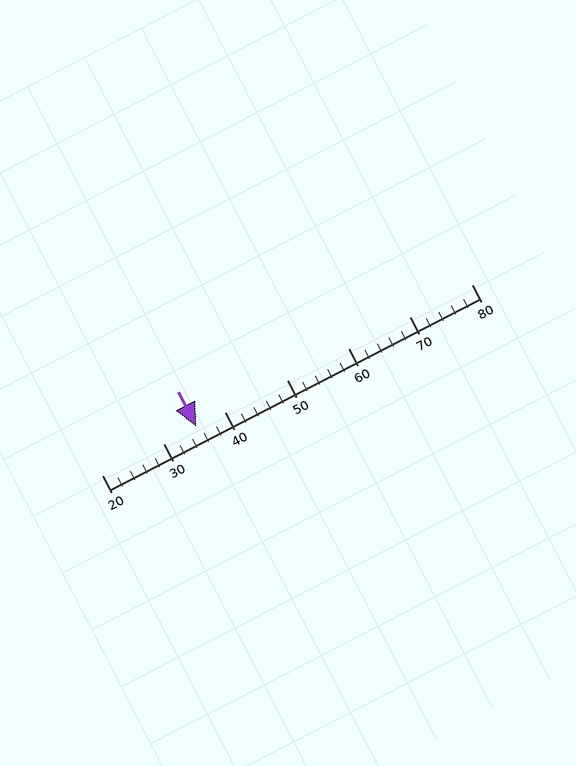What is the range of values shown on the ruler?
The ruler shows values from 20 to 80.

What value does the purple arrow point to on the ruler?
The purple arrow points to approximately 35.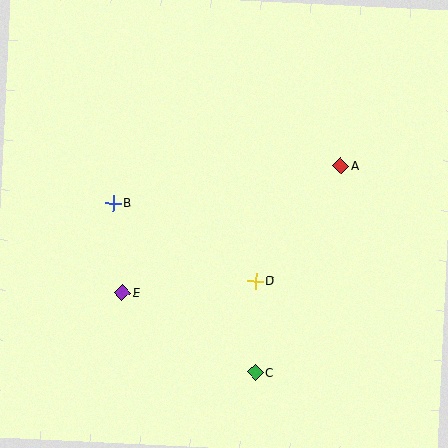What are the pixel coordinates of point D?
Point D is at (256, 281).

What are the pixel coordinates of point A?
Point A is at (341, 166).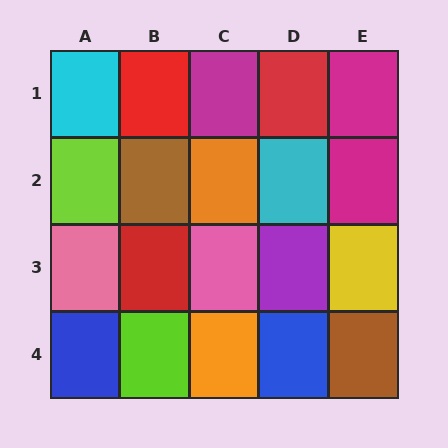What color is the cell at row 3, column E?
Yellow.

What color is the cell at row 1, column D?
Red.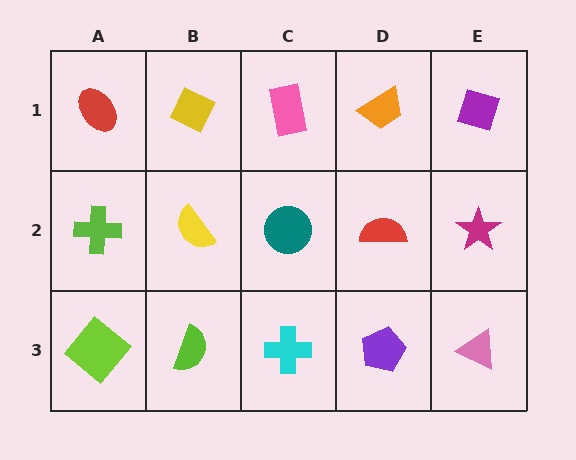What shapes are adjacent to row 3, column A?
A lime cross (row 2, column A), a lime semicircle (row 3, column B).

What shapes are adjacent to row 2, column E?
A purple diamond (row 1, column E), a pink triangle (row 3, column E), a red semicircle (row 2, column D).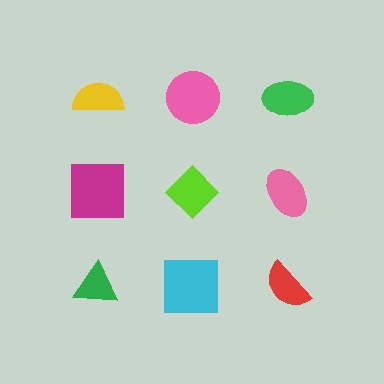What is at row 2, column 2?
A lime diamond.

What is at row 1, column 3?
A green ellipse.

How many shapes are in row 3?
3 shapes.